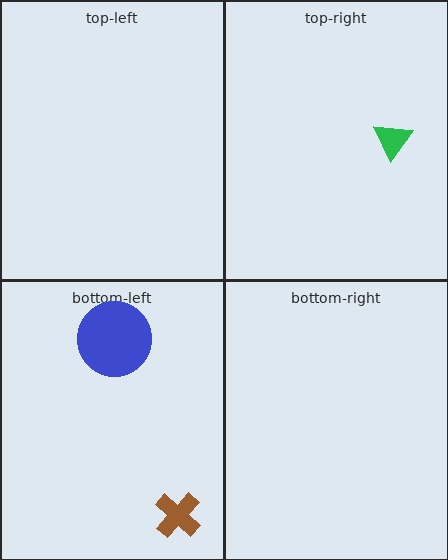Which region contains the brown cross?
The bottom-left region.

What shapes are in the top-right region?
The green triangle.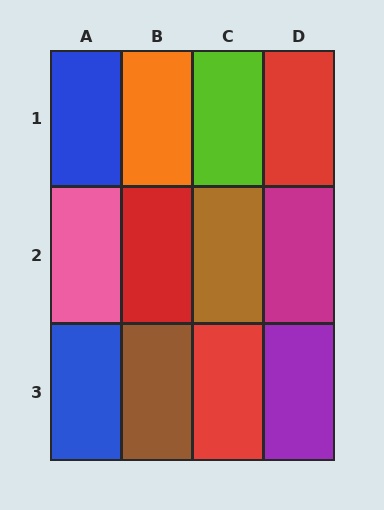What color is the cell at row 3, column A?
Blue.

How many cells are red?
3 cells are red.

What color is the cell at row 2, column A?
Pink.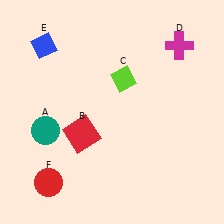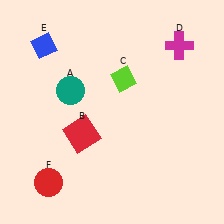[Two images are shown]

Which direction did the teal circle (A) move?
The teal circle (A) moved up.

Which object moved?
The teal circle (A) moved up.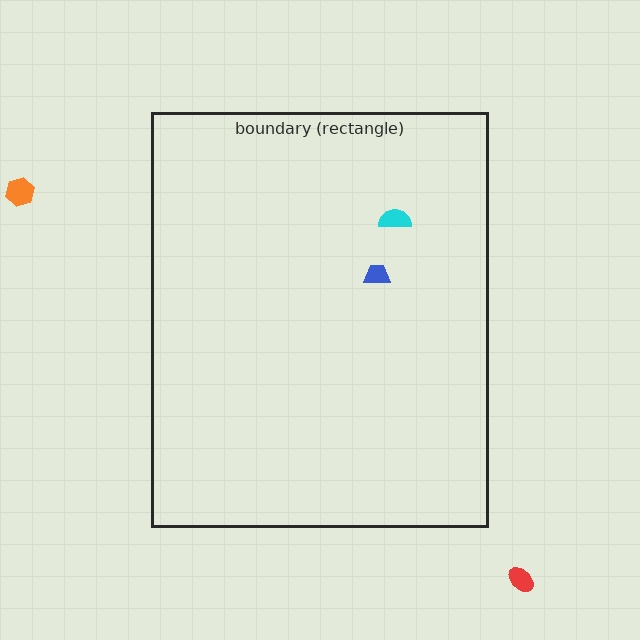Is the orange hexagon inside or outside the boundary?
Outside.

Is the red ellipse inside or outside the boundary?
Outside.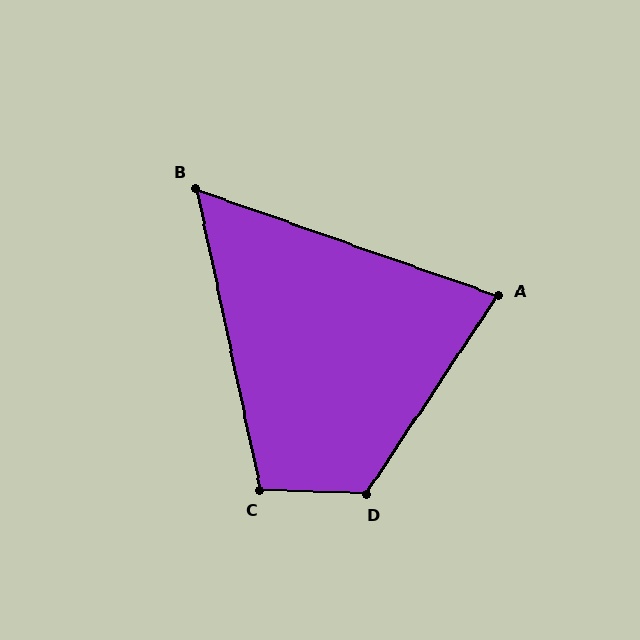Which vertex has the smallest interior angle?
B, at approximately 59 degrees.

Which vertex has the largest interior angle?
D, at approximately 121 degrees.